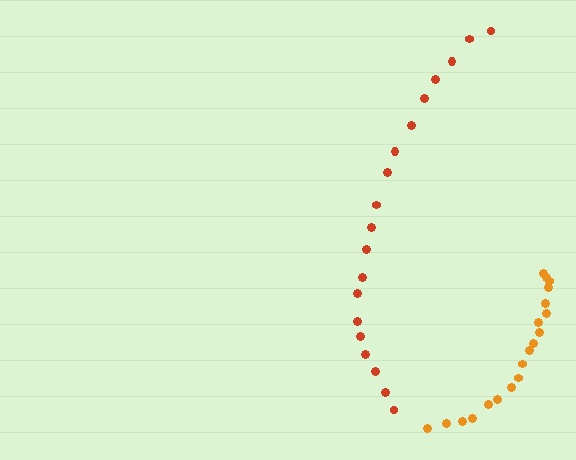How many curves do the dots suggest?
There are 2 distinct paths.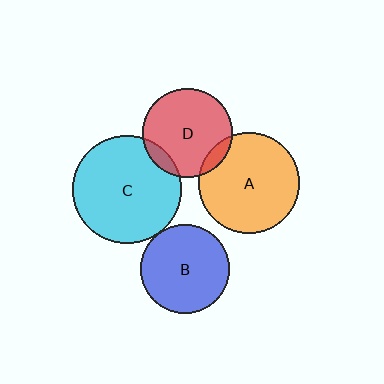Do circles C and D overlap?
Yes.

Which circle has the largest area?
Circle C (cyan).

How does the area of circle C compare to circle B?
Approximately 1.5 times.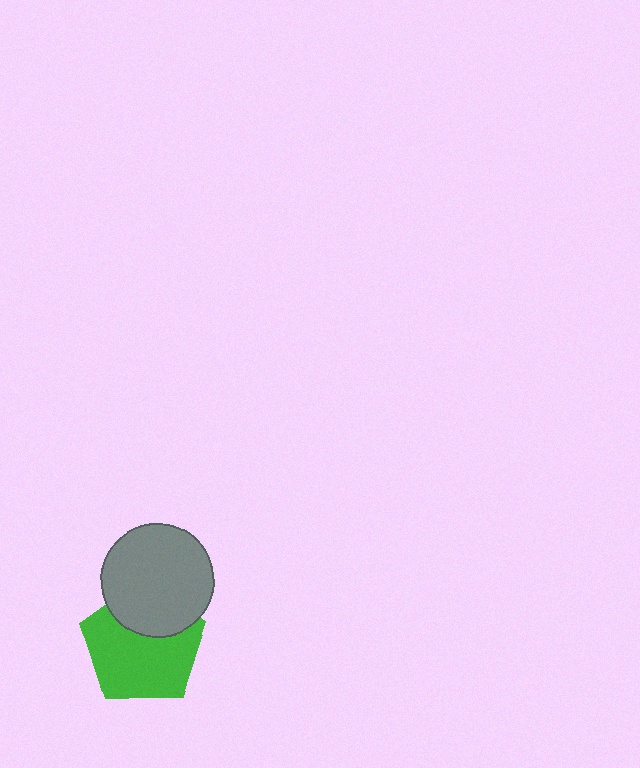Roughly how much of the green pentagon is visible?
Most of it is visible (roughly 69%).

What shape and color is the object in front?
The object in front is a gray circle.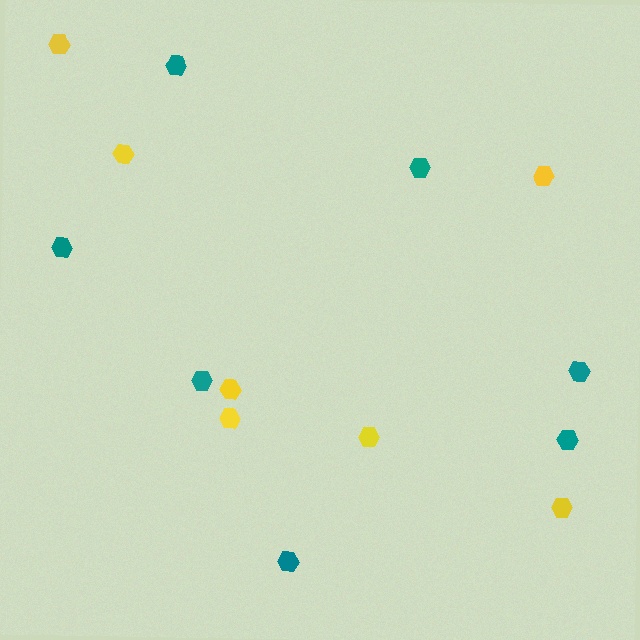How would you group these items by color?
There are 2 groups: one group of yellow hexagons (7) and one group of teal hexagons (7).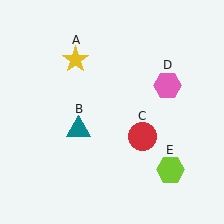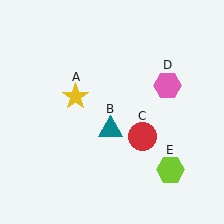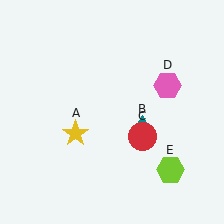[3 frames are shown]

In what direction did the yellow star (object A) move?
The yellow star (object A) moved down.